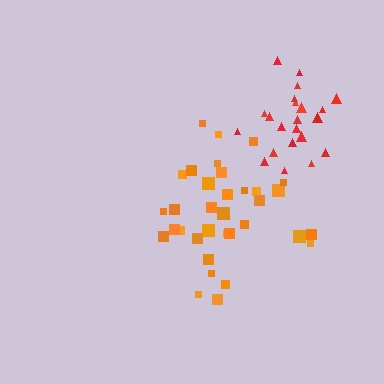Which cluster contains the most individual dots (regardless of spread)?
Orange (34).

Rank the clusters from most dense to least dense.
red, orange.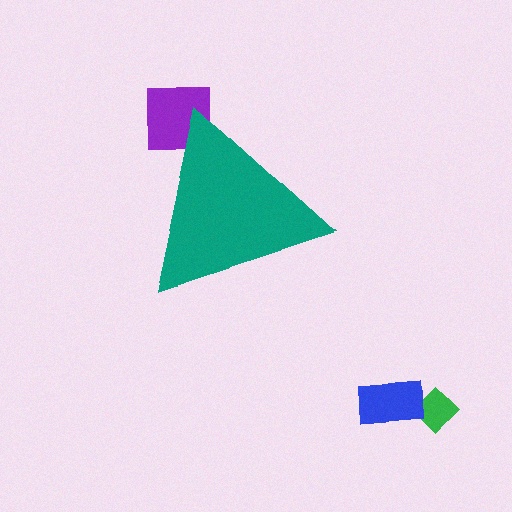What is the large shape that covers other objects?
A teal triangle.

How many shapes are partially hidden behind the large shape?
1 shape is partially hidden.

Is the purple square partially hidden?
Yes, the purple square is partially hidden behind the teal triangle.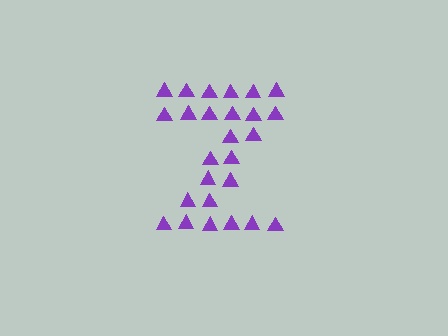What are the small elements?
The small elements are triangles.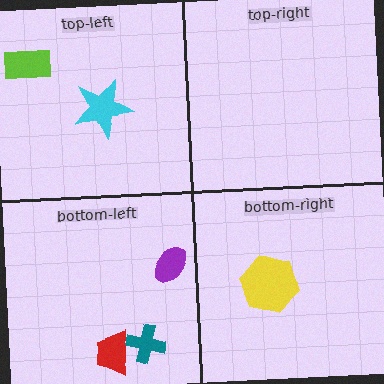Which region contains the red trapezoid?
The bottom-left region.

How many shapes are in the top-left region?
2.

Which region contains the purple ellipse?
The bottom-left region.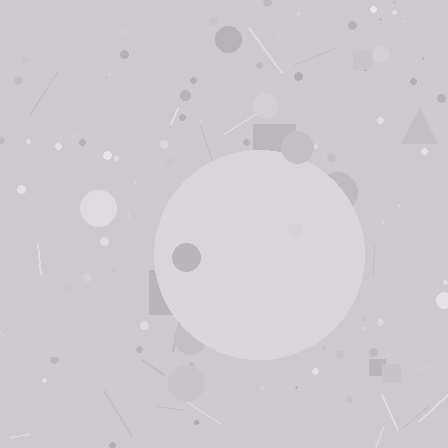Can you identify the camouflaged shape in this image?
The camouflaged shape is a circle.